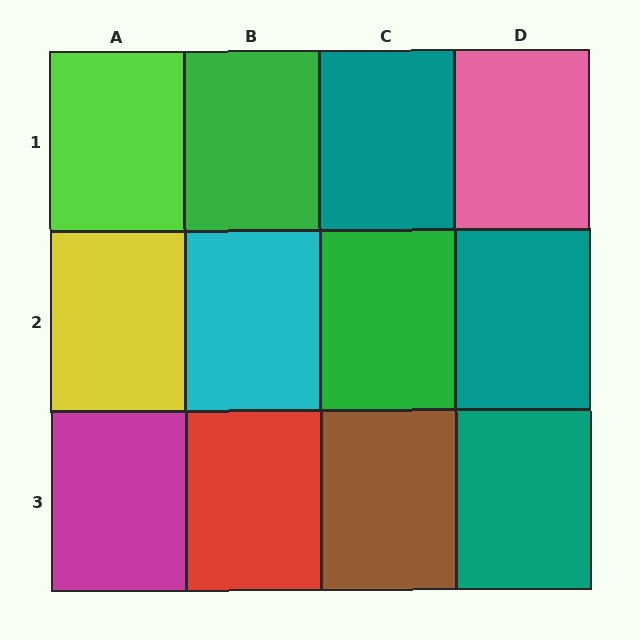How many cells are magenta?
1 cell is magenta.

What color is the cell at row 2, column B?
Cyan.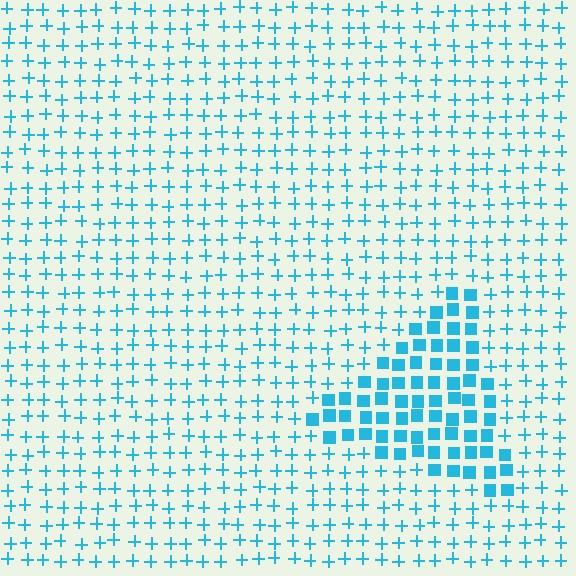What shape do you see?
I see a triangle.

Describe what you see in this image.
The image is filled with small cyan elements arranged in a uniform grid. A triangle-shaped region contains squares, while the surrounding area contains plus signs. The boundary is defined purely by the change in element shape.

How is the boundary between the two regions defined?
The boundary is defined by a change in element shape: squares inside vs. plus signs outside. All elements share the same color and spacing.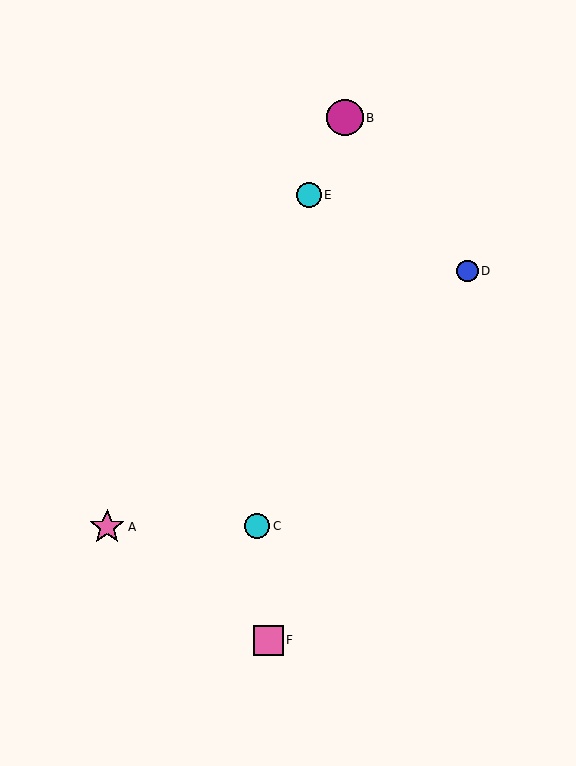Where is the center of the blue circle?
The center of the blue circle is at (467, 271).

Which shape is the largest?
The magenta circle (labeled B) is the largest.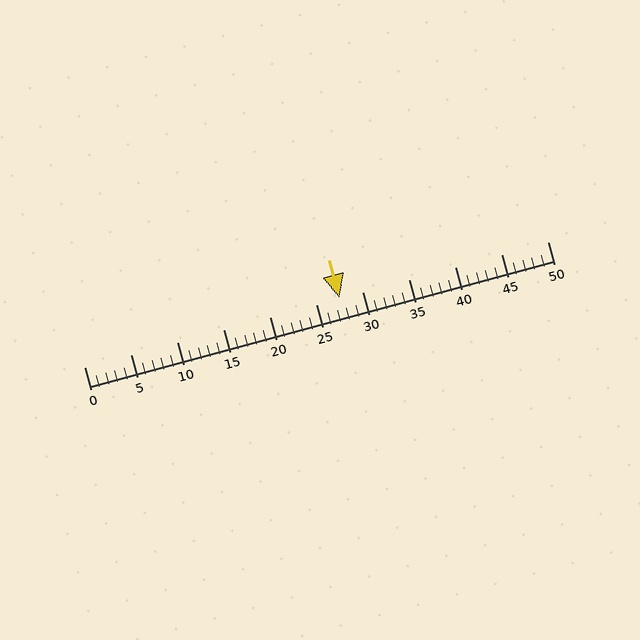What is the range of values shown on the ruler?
The ruler shows values from 0 to 50.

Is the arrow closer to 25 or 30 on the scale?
The arrow is closer to 30.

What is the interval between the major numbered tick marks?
The major tick marks are spaced 5 units apart.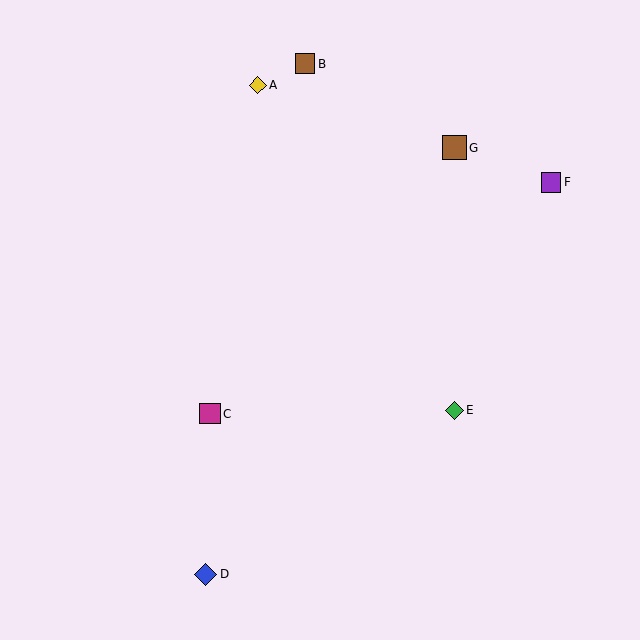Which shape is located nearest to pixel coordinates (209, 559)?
The blue diamond (labeled D) at (206, 574) is nearest to that location.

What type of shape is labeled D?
Shape D is a blue diamond.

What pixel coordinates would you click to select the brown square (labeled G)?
Click at (454, 148) to select the brown square G.